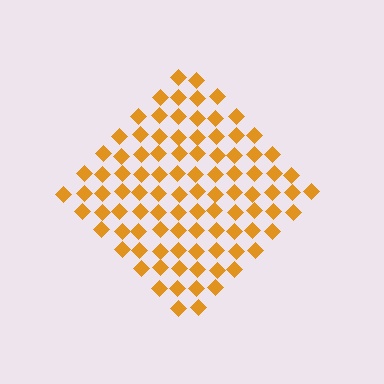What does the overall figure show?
The overall figure shows a diamond.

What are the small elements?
The small elements are diamonds.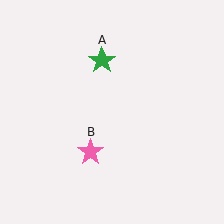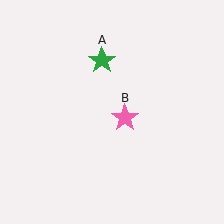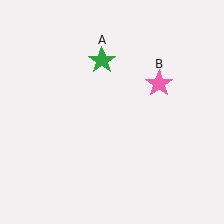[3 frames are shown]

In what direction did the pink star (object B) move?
The pink star (object B) moved up and to the right.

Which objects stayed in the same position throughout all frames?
Green star (object A) remained stationary.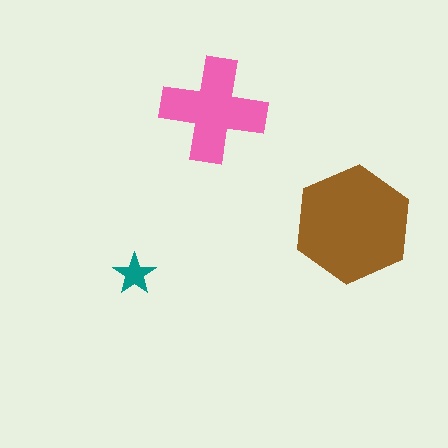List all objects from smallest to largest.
The teal star, the pink cross, the brown hexagon.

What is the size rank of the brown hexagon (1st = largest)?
1st.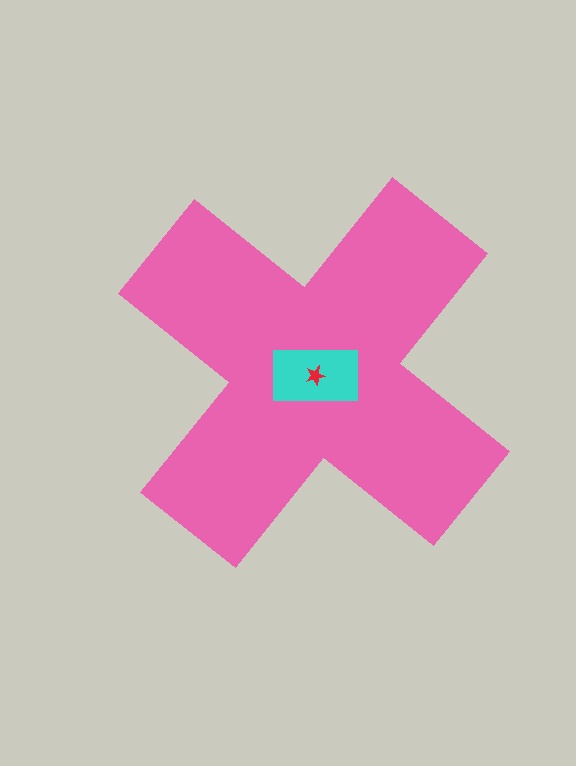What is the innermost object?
The red star.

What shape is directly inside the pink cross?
The cyan rectangle.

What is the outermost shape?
The pink cross.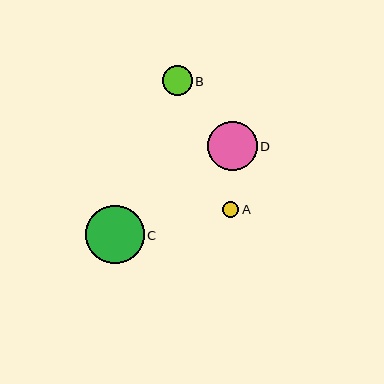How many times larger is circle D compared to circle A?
Circle D is approximately 3.1 times the size of circle A.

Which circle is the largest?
Circle C is the largest with a size of approximately 59 pixels.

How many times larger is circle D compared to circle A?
Circle D is approximately 3.1 times the size of circle A.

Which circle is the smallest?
Circle A is the smallest with a size of approximately 16 pixels.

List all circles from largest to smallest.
From largest to smallest: C, D, B, A.